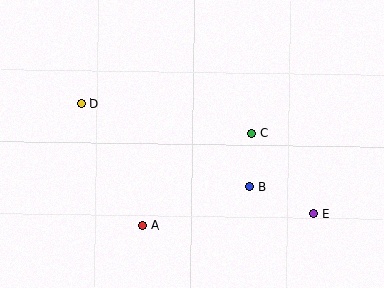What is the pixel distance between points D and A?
The distance between D and A is 137 pixels.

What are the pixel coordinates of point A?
Point A is at (143, 226).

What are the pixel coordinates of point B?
Point B is at (250, 186).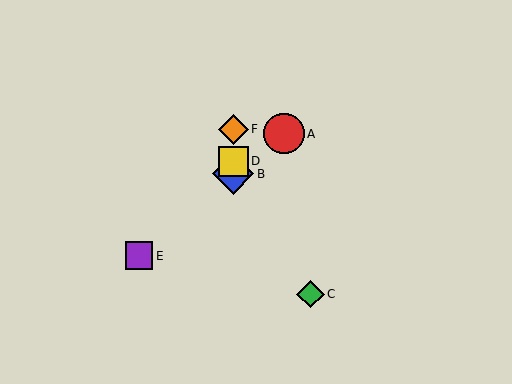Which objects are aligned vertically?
Objects B, D, F are aligned vertically.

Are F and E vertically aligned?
No, F is at x≈233 and E is at x≈139.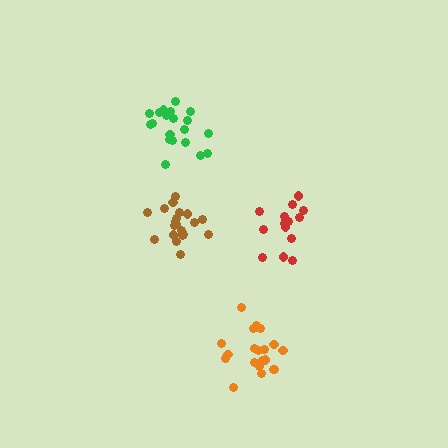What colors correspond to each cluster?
The clusters are colored: brown, red, orange, green.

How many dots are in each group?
Group 1: 20 dots, Group 2: 14 dots, Group 3: 20 dots, Group 4: 20 dots (74 total).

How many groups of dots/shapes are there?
There are 4 groups.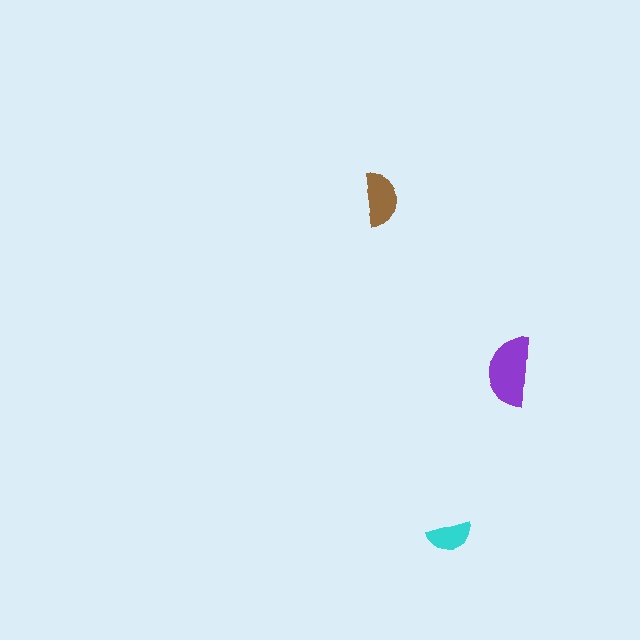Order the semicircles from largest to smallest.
the purple one, the brown one, the cyan one.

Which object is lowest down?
The cyan semicircle is bottommost.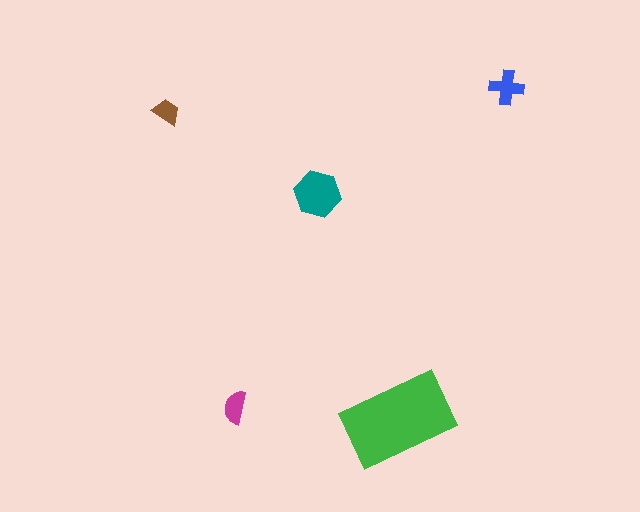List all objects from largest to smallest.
The green rectangle, the teal hexagon, the blue cross, the magenta semicircle, the brown trapezoid.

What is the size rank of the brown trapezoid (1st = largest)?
5th.